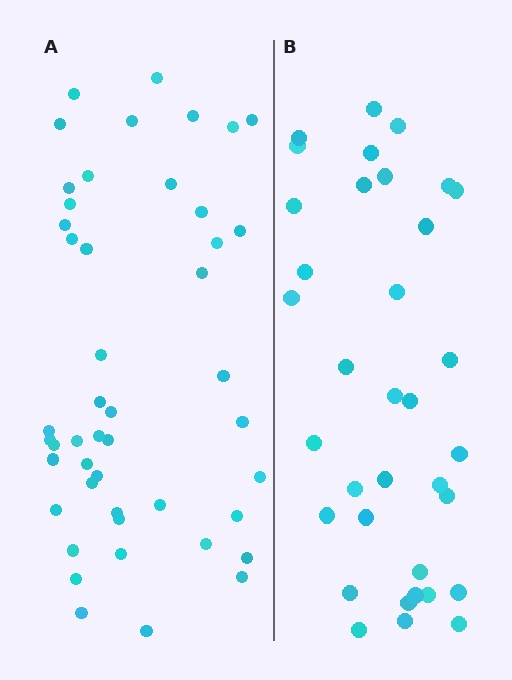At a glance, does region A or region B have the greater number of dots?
Region A (the left region) has more dots.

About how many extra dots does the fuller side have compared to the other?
Region A has roughly 12 or so more dots than region B.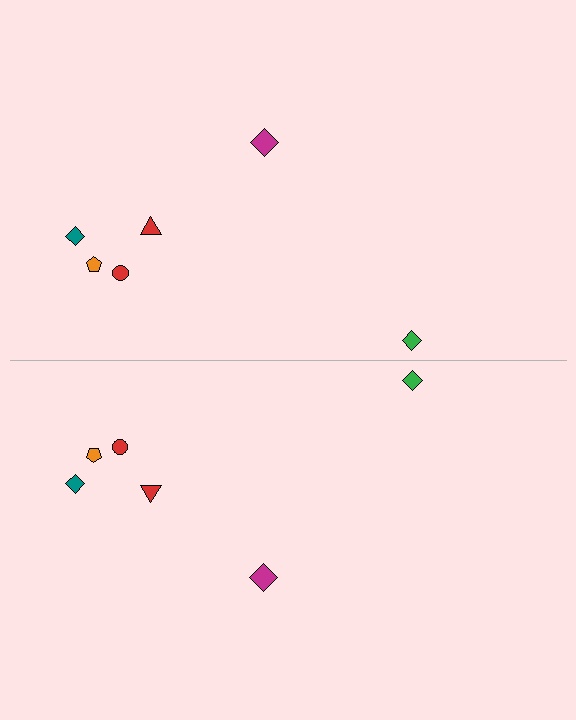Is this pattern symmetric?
Yes, this pattern has bilateral (reflection) symmetry.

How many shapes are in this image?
There are 12 shapes in this image.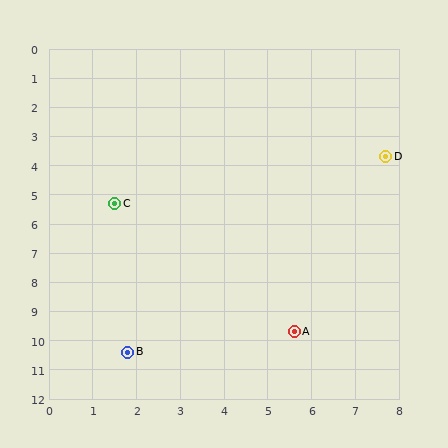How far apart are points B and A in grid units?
Points B and A are about 3.9 grid units apart.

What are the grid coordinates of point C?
Point C is at approximately (1.5, 5.3).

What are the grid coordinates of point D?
Point D is at approximately (7.7, 3.7).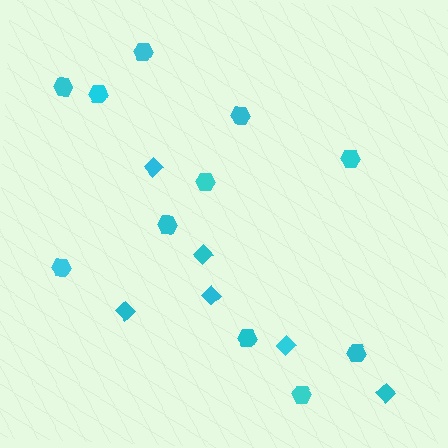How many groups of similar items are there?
There are 2 groups: one group of diamonds (6) and one group of hexagons (11).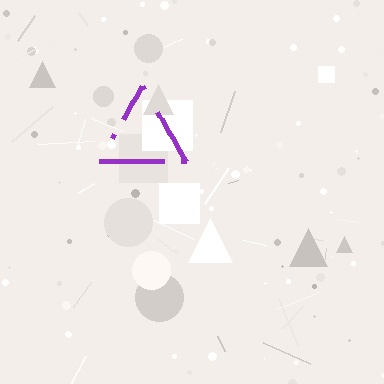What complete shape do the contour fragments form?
The contour fragments form a triangle.